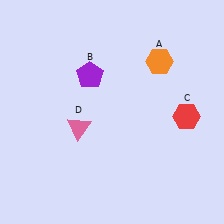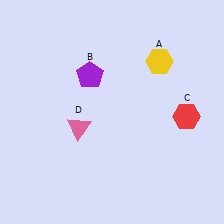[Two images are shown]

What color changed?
The hexagon (A) changed from orange in Image 1 to yellow in Image 2.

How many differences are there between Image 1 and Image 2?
There is 1 difference between the two images.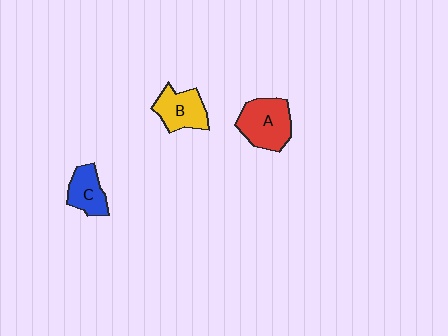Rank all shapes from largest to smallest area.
From largest to smallest: A (red), B (yellow), C (blue).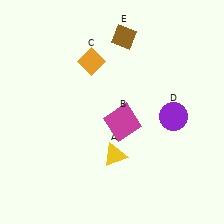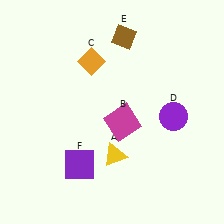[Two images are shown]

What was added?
A purple square (F) was added in Image 2.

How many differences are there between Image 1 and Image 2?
There is 1 difference between the two images.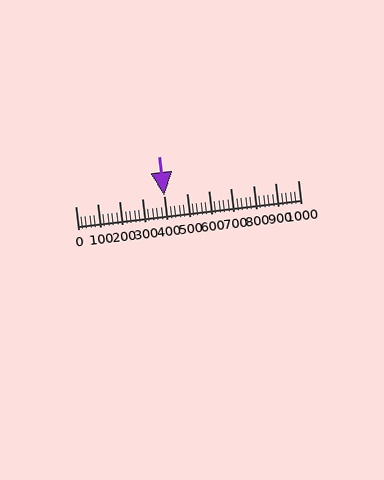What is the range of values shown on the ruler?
The ruler shows values from 0 to 1000.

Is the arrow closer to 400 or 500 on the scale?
The arrow is closer to 400.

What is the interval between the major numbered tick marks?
The major tick marks are spaced 100 units apart.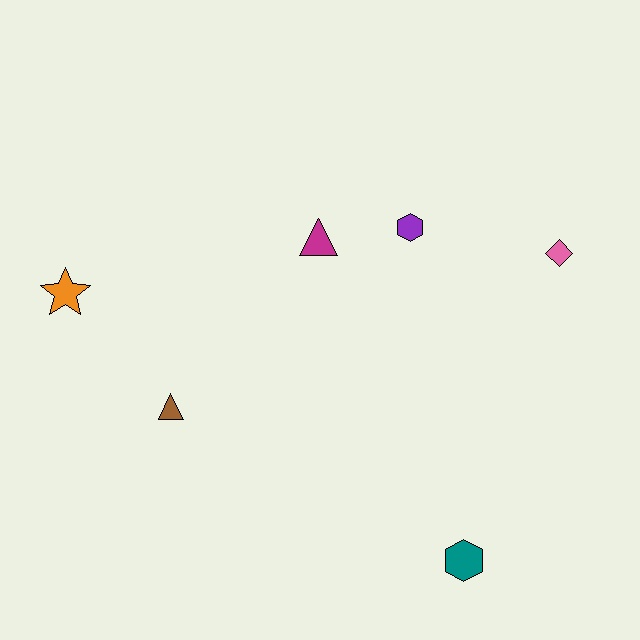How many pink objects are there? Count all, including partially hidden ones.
There is 1 pink object.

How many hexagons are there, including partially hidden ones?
There are 2 hexagons.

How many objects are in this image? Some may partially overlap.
There are 6 objects.